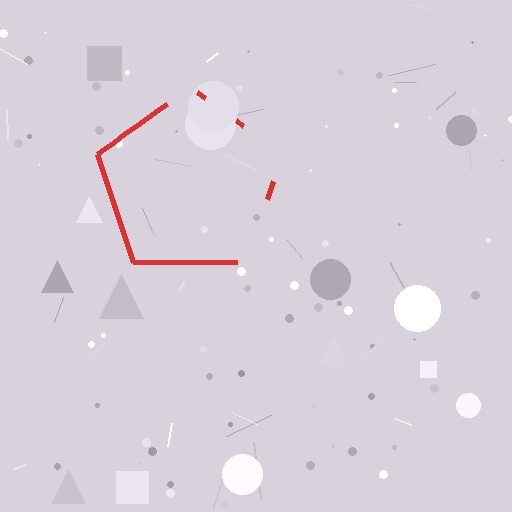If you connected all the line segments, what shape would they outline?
They would outline a pentagon.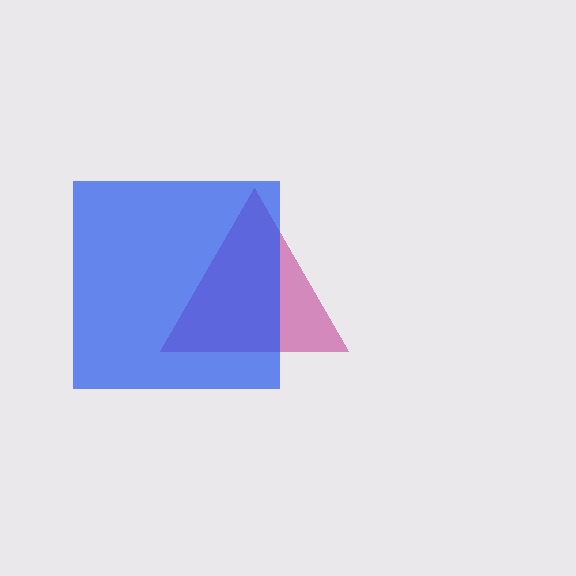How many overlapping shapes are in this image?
There are 2 overlapping shapes in the image.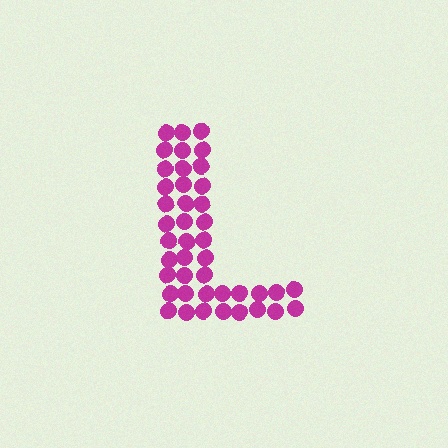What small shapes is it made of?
It is made of small circles.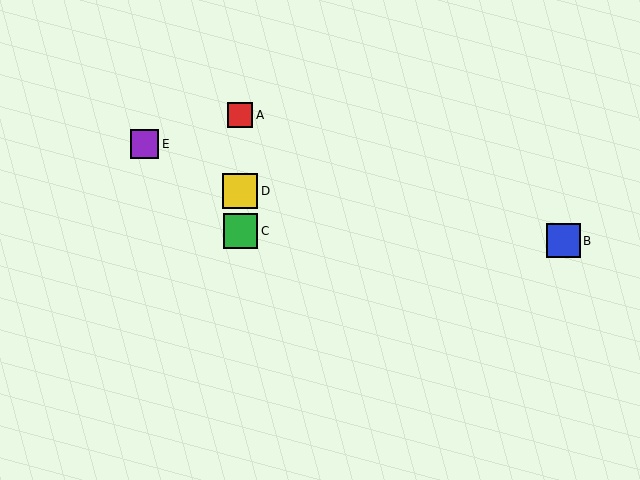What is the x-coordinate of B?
Object B is at x≈563.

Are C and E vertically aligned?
No, C is at x≈240 and E is at x≈144.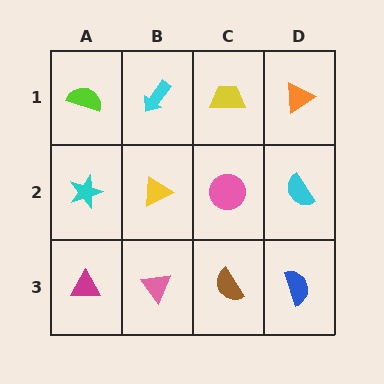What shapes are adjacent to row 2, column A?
A lime semicircle (row 1, column A), a magenta triangle (row 3, column A), a yellow triangle (row 2, column B).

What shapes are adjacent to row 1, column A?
A cyan star (row 2, column A), a cyan arrow (row 1, column B).